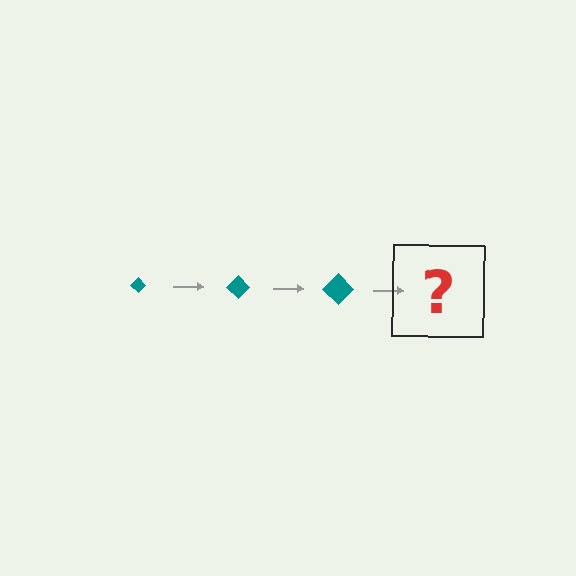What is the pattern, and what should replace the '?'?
The pattern is that the diamond gets progressively larger each step. The '?' should be a teal diamond, larger than the previous one.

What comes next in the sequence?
The next element should be a teal diamond, larger than the previous one.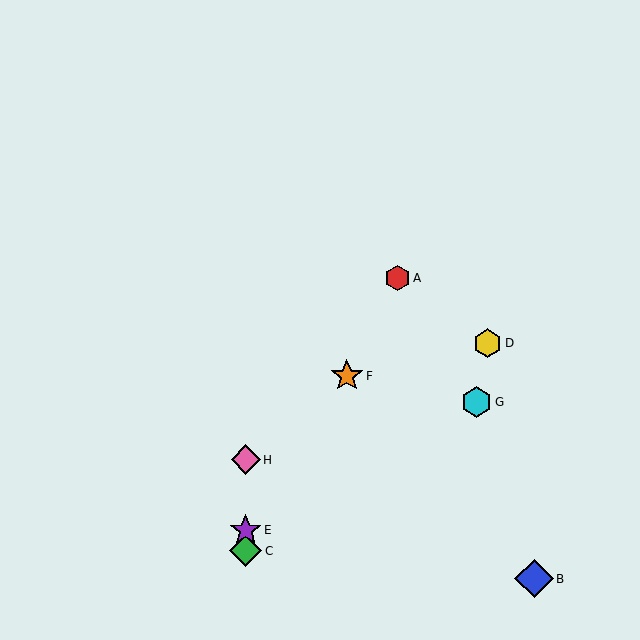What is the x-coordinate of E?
Object E is at x≈246.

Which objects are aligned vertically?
Objects C, E, H are aligned vertically.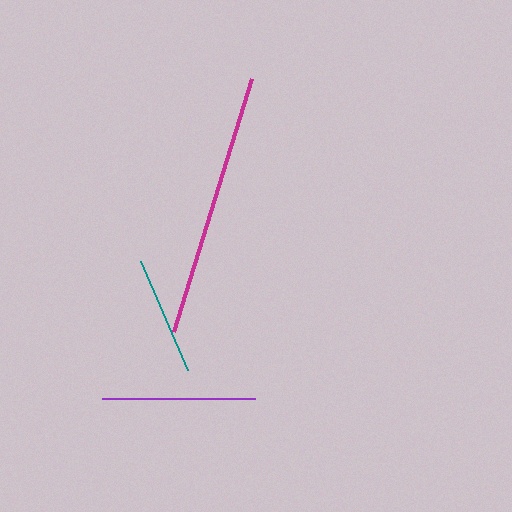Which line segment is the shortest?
The teal line is the shortest at approximately 118 pixels.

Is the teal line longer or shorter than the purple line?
The purple line is longer than the teal line.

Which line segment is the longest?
The magenta line is the longest at approximately 265 pixels.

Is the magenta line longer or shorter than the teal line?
The magenta line is longer than the teal line.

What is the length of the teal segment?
The teal segment is approximately 118 pixels long.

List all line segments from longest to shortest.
From longest to shortest: magenta, purple, teal.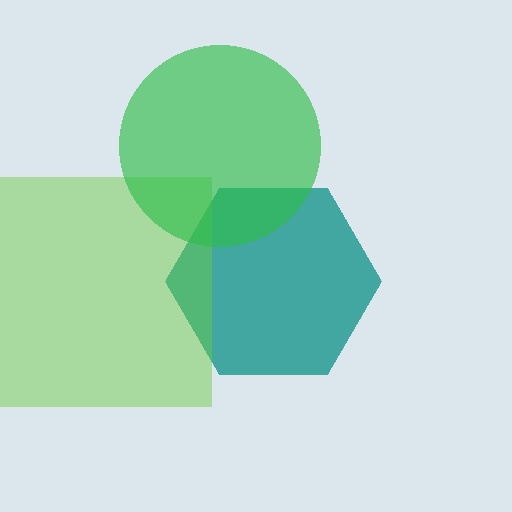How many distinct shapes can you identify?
There are 3 distinct shapes: a teal hexagon, a lime square, a green circle.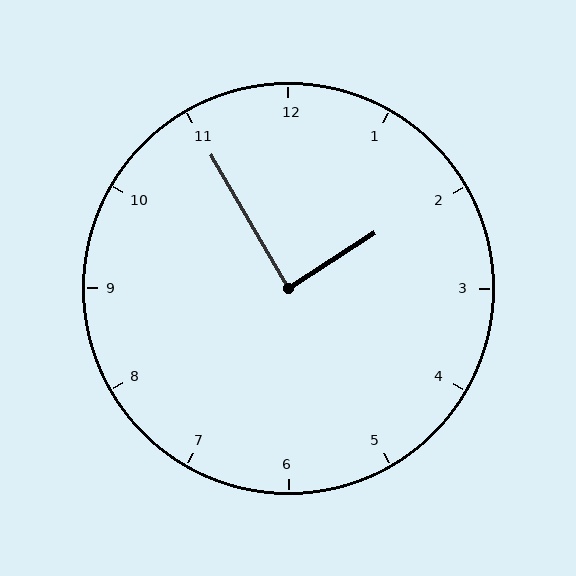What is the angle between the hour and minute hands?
Approximately 88 degrees.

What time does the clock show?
1:55.